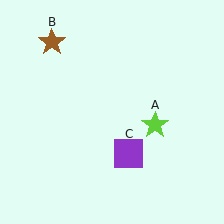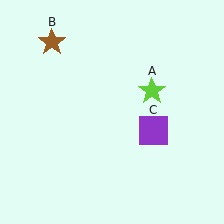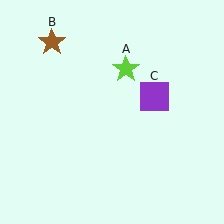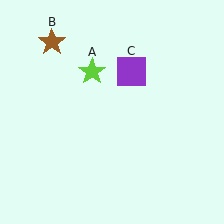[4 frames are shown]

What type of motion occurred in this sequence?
The lime star (object A), purple square (object C) rotated counterclockwise around the center of the scene.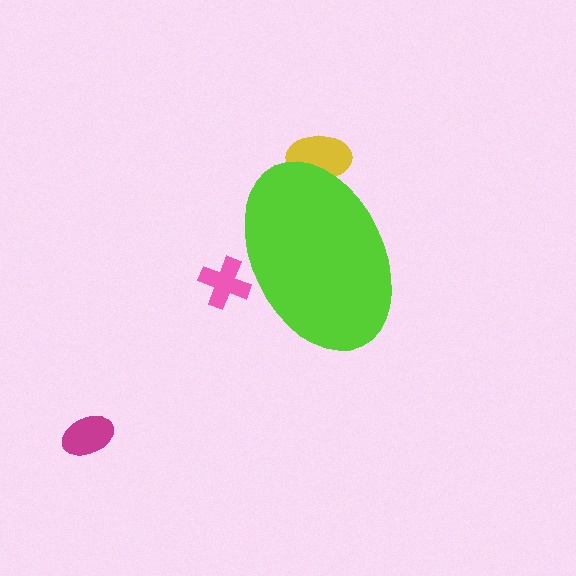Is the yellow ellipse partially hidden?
Yes, the yellow ellipse is partially hidden behind the lime ellipse.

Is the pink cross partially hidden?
Yes, the pink cross is partially hidden behind the lime ellipse.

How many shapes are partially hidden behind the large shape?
2 shapes are partially hidden.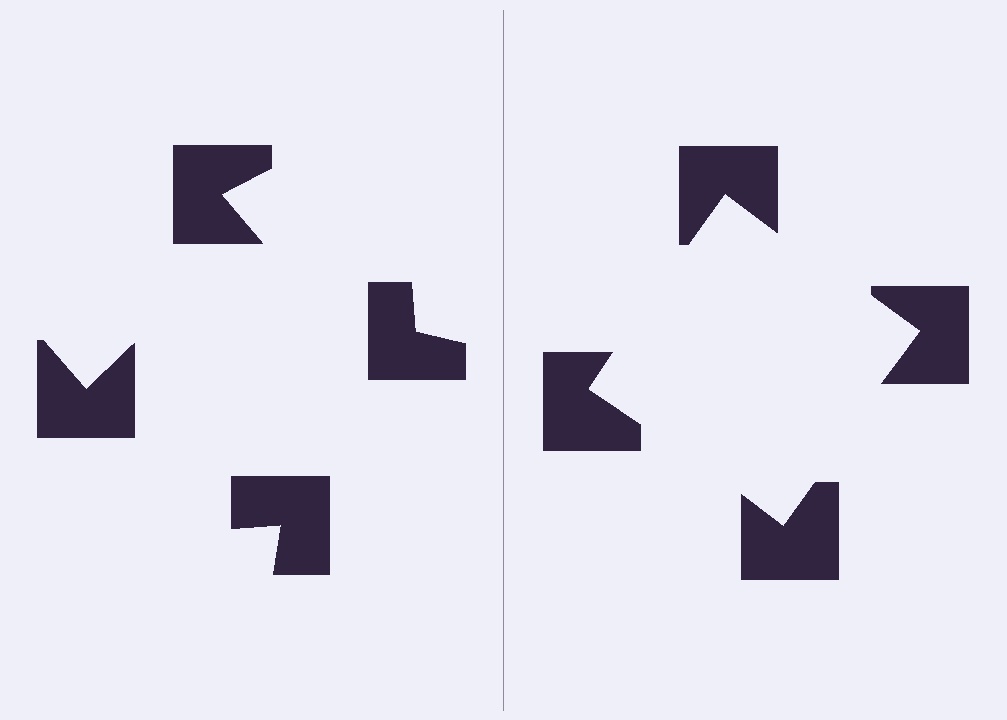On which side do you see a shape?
An illusory square appears on the right side. On the left side the wedge cuts are rotated, so no coherent shape forms.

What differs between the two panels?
The notched squares are positioned identically on both sides; only the wedge orientations differ. On the right they align to a square; on the left they are misaligned.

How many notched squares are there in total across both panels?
8 — 4 on each side.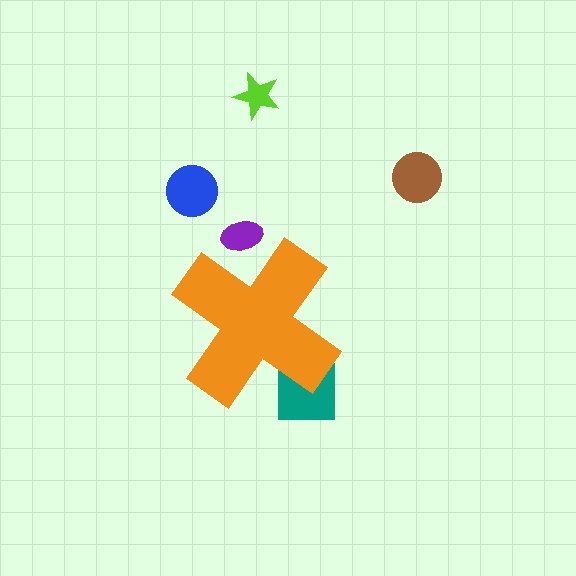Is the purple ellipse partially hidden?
Yes, the purple ellipse is partially hidden behind the orange cross.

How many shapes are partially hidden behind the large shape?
2 shapes are partially hidden.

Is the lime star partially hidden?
No, the lime star is fully visible.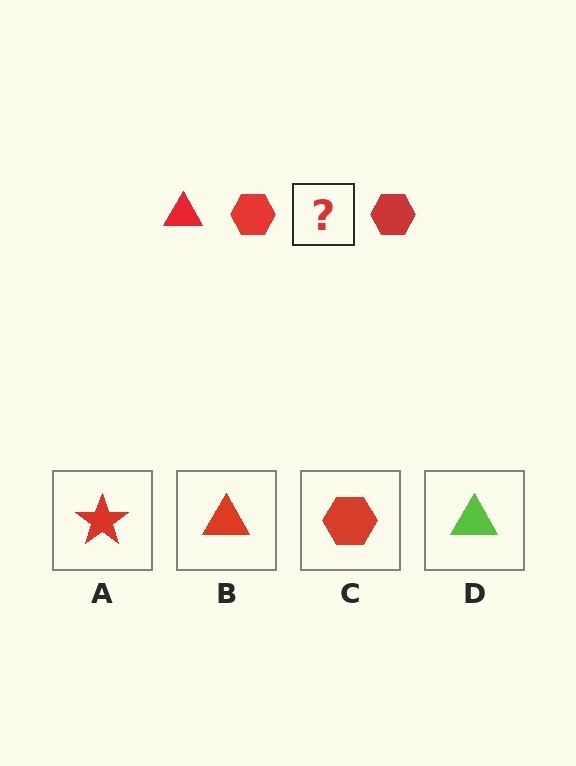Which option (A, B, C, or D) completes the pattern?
B.